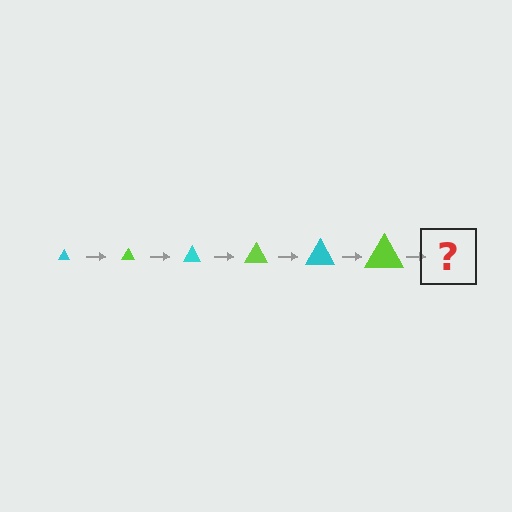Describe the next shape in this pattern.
It should be a cyan triangle, larger than the previous one.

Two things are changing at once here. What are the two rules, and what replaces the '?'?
The two rules are that the triangle grows larger each step and the color cycles through cyan and lime. The '?' should be a cyan triangle, larger than the previous one.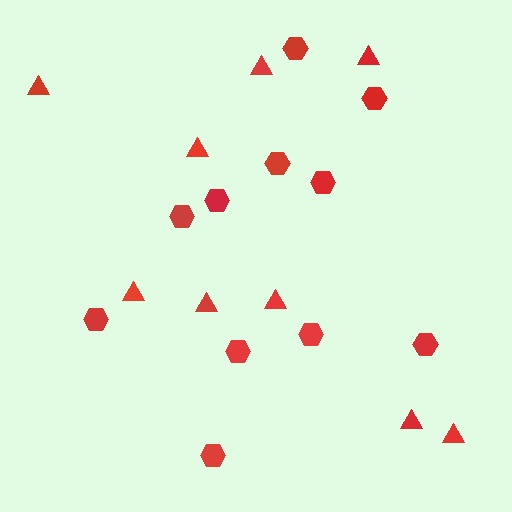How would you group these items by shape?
There are 2 groups: one group of triangles (9) and one group of hexagons (11).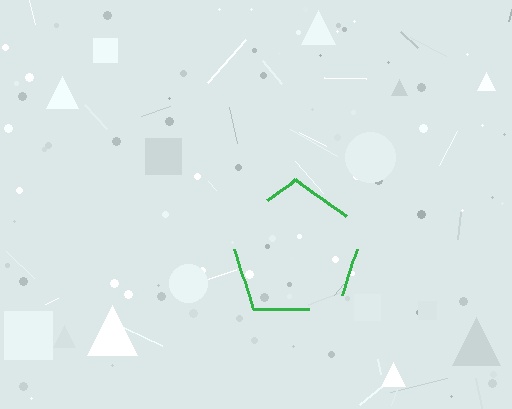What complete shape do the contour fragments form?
The contour fragments form a pentagon.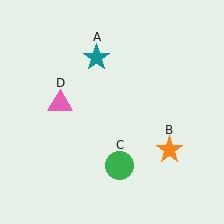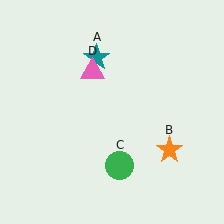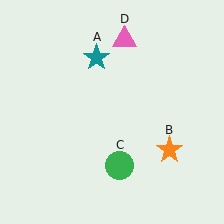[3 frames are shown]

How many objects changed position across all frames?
1 object changed position: pink triangle (object D).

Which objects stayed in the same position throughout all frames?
Teal star (object A) and orange star (object B) and green circle (object C) remained stationary.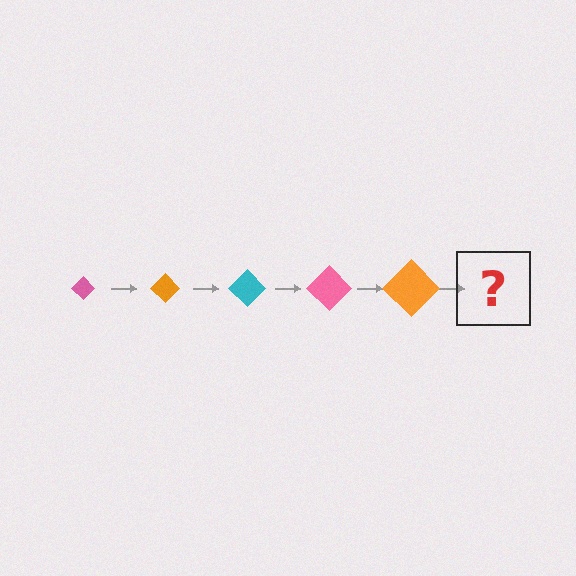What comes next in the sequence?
The next element should be a cyan diamond, larger than the previous one.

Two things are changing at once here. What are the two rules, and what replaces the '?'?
The two rules are that the diamond grows larger each step and the color cycles through pink, orange, and cyan. The '?' should be a cyan diamond, larger than the previous one.